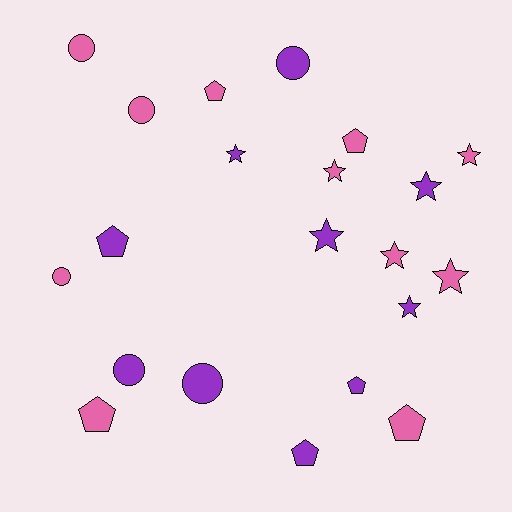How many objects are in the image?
There are 21 objects.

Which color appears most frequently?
Pink, with 11 objects.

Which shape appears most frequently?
Star, with 8 objects.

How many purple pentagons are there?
There are 3 purple pentagons.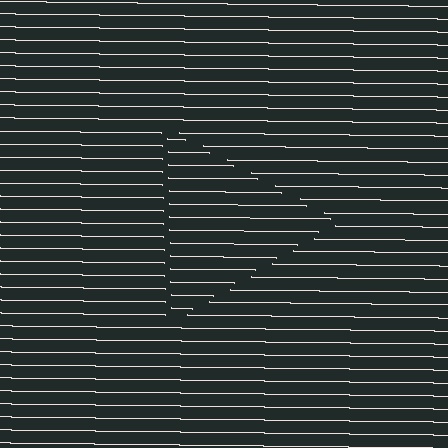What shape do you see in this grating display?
An illusory triangle. The interior of the shape contains the same grating, shifted by half a period — the contour is defined by the phase discontinuity where line-ends from the inner and outer gratings abut.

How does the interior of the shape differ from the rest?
The interior of the shape contains the same grating, shifted by half a period — the contour is defined by the phase discontinuity where line-ends from the inner and outer gratings abut.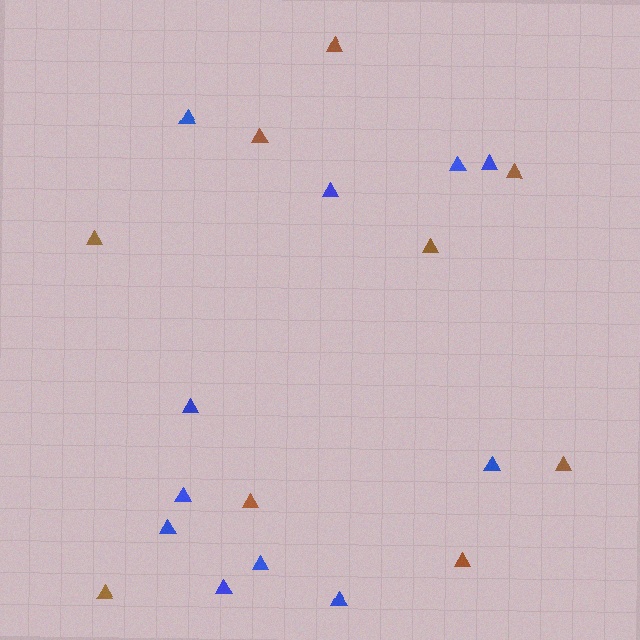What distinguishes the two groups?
There are 2 groups: one group of brown triangles (9) and one group of blue triangles (11).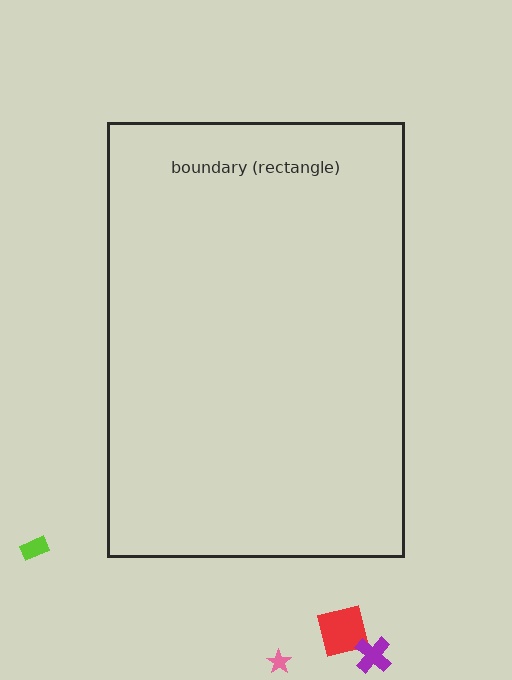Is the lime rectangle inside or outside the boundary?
Outside.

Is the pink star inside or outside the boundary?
Outside.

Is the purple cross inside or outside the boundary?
Outside.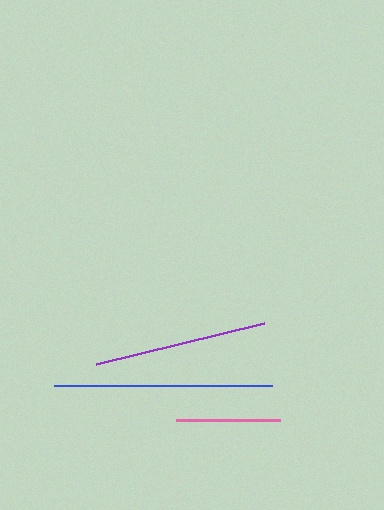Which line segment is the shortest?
The pink line is the shortest at approximately 103 pixels.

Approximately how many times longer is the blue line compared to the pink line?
The blue line is approximately 2.1 times the length of the pink line.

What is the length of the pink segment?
The pink segment is approximately 103 pixels long.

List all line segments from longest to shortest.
From longest to shortest: blue, purple, pink.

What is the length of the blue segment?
The blue segment is approximately 218 pixels long.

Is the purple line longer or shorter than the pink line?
The purple line is longer than the pink line.